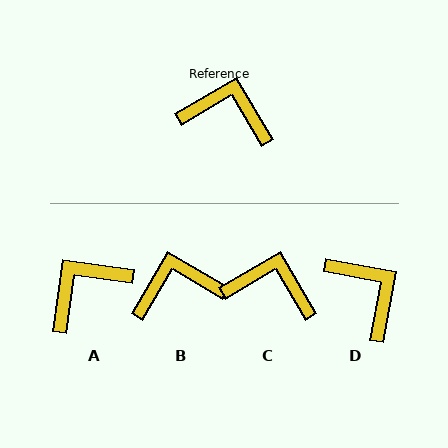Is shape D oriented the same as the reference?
No, it is off by about 41 degrees.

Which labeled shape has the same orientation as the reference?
C.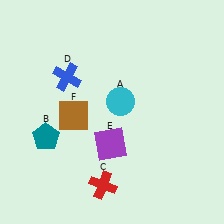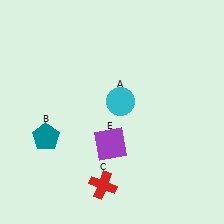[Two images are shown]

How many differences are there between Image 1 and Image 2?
There are 2 differences between the two images.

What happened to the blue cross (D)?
The blue cross (D) was removed in Image 2. It was in the top-left area of Image 1.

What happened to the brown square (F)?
The brown square (F) was removed in Image 2. It was in the bottom-left area of Image 1.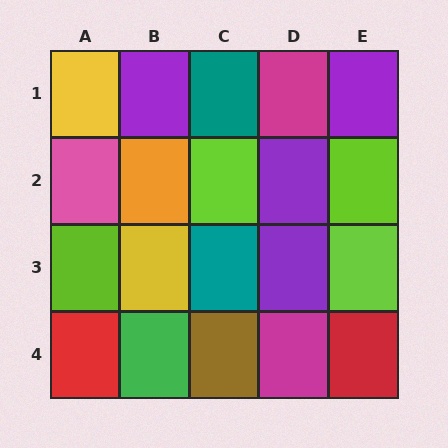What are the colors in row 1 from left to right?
Yellow, purple, teal, magenta, purple.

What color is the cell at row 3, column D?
Purple.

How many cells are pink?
1 cell is pink.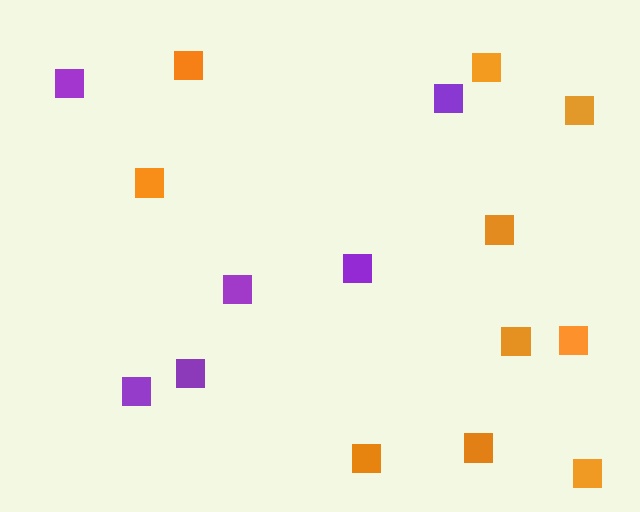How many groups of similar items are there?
There are 2 groups: one group of purple squares (6) and one group of orange squares (10).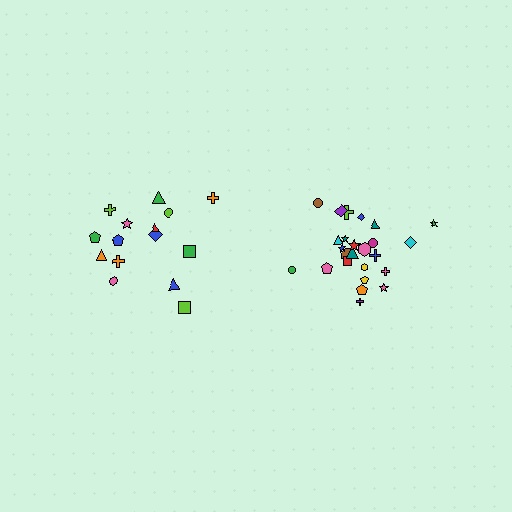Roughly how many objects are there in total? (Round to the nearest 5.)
Roughly 40 objects in total.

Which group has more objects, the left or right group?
The right group.